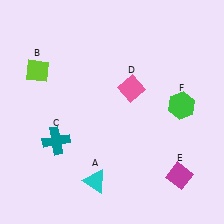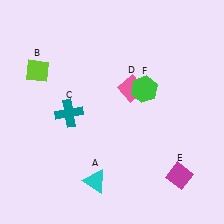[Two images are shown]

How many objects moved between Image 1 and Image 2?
2 objects moved between the two images.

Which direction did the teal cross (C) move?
The teal cross (C) moved up.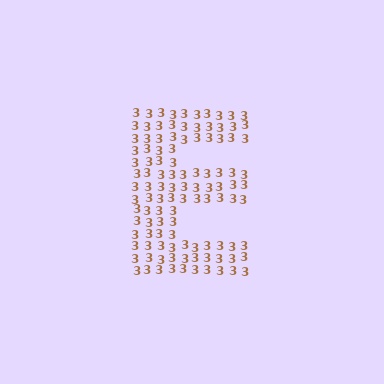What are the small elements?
The small elements are digit 3's.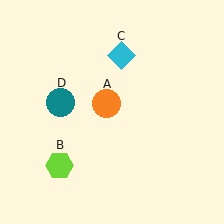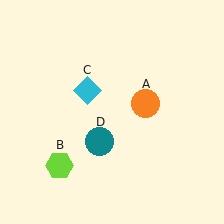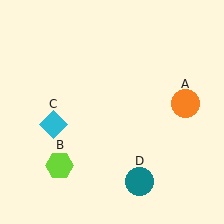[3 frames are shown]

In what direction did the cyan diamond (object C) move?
The cyan diamond (object C) moved down and to the left.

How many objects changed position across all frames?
3 objects changed position: orange circle (object A), cyan diamond (object C), teal circle (object D).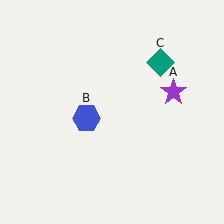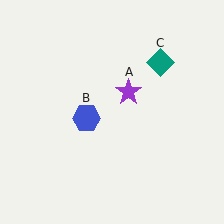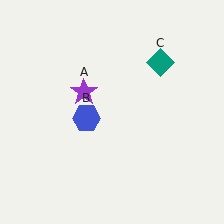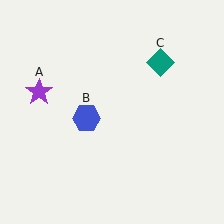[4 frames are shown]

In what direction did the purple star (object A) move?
The purple star (object A) moved left.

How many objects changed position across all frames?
1 object changed position: purple star (object A).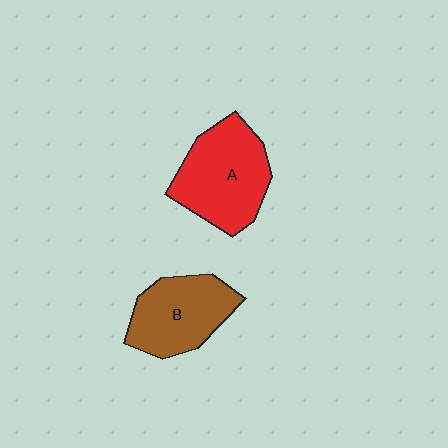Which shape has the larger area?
Shape A (red).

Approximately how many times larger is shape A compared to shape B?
Approximately 1.2 times.